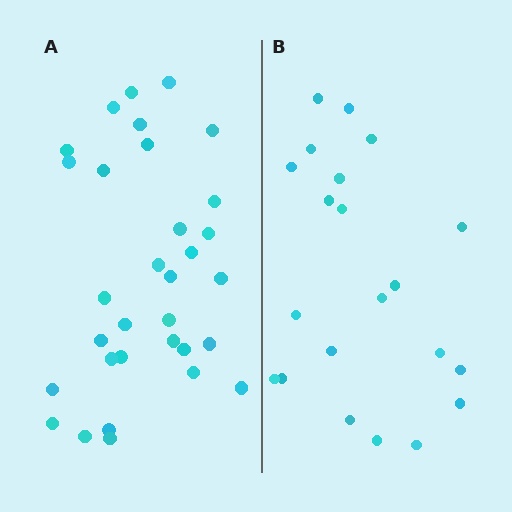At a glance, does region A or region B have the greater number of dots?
Region A (the left region) has more dots.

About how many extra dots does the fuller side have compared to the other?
Region A has roughly 12 or so more dots than region B.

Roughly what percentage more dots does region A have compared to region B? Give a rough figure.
About 50% more.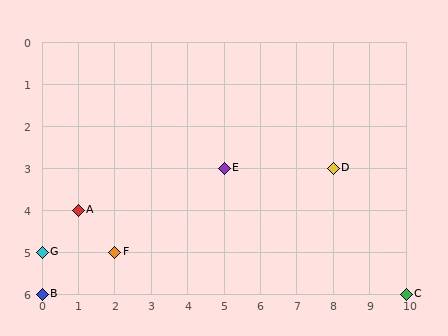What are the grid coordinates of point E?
Point E is at grid coordinates (5, 3).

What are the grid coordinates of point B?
Point B is at grid coordinates (0, 6).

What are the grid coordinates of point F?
Point F is at grid coordinates (2, 5).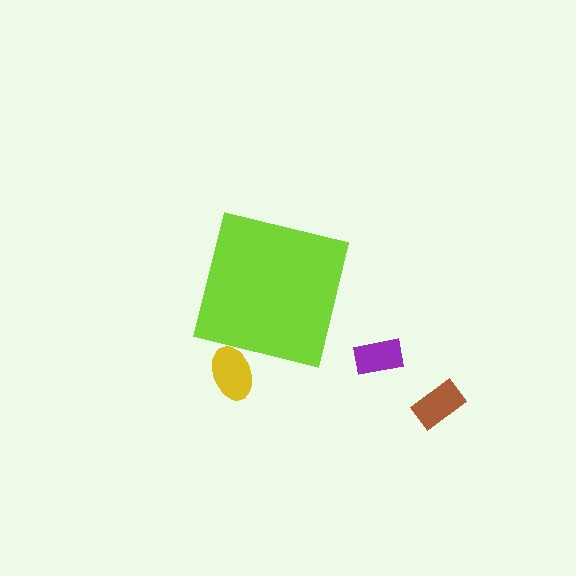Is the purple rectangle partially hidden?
No, the purple rectangle is fully visible.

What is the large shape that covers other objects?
A lime square.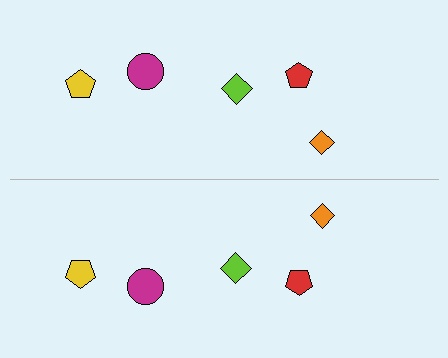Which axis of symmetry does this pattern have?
The pattern has a horizontal axis of symmetry running through the center of the image.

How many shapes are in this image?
There are 10 shapes in this image.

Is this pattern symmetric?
Yes, this pattern has bilateral (reflection) symmetry.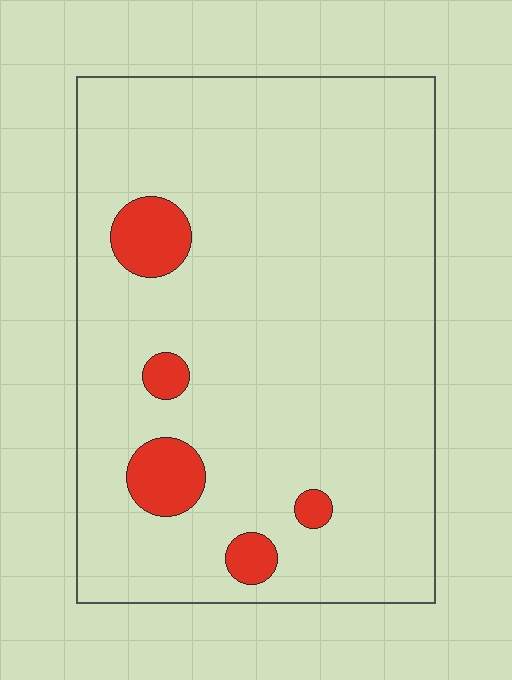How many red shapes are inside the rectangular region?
5.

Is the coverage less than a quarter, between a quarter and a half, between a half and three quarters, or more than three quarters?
Less than a quarter.